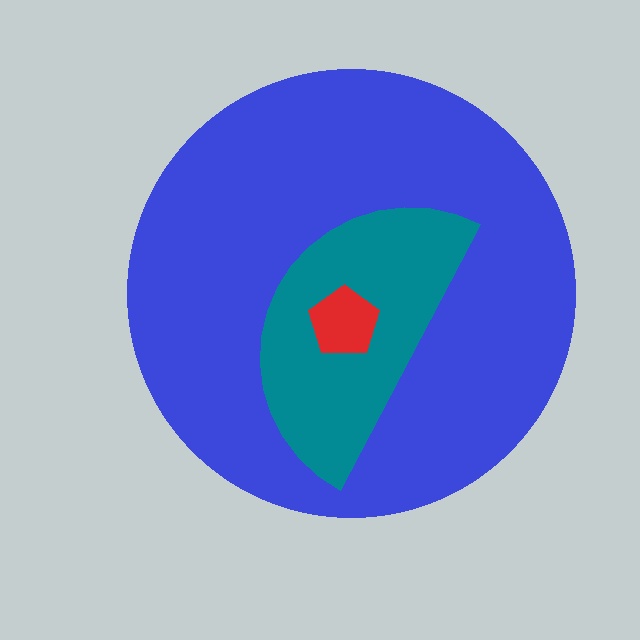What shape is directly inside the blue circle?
The teal semicircle.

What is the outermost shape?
The blue circle.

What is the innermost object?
The red pentagon.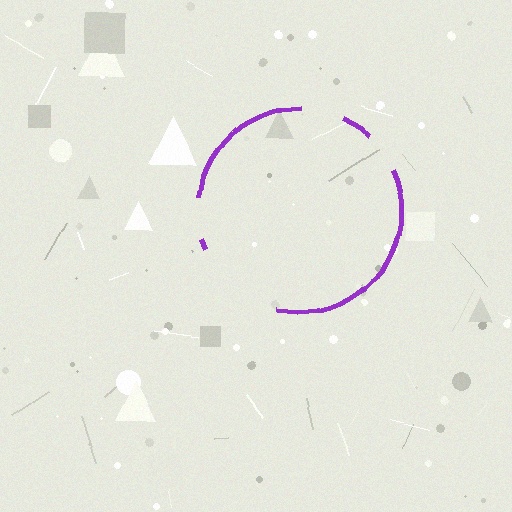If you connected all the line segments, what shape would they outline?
They would outline a circle.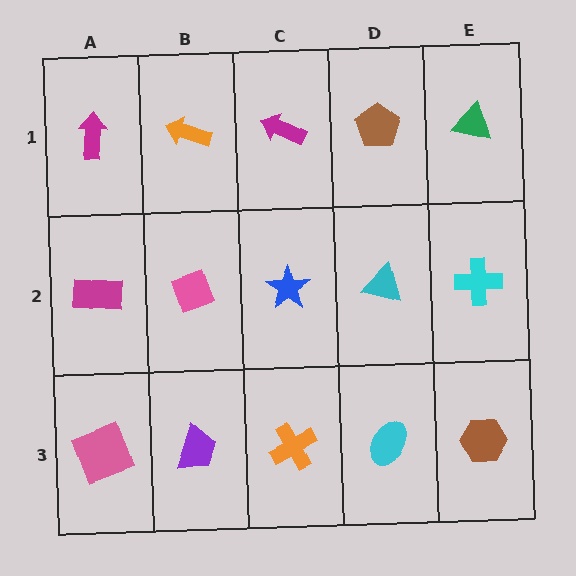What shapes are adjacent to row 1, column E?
A cyan cross (row 2, column E), a brown pentagon (row 1, column D).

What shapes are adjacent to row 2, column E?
A green triangle (row 1, column E), a brown hexagon (row 3, column E), a cyan triangle (row 2, column D).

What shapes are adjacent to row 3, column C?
A blue star (row 2, column C), a purple trapezoid (row 3, column B), a cyan ellipse (row 3, column D).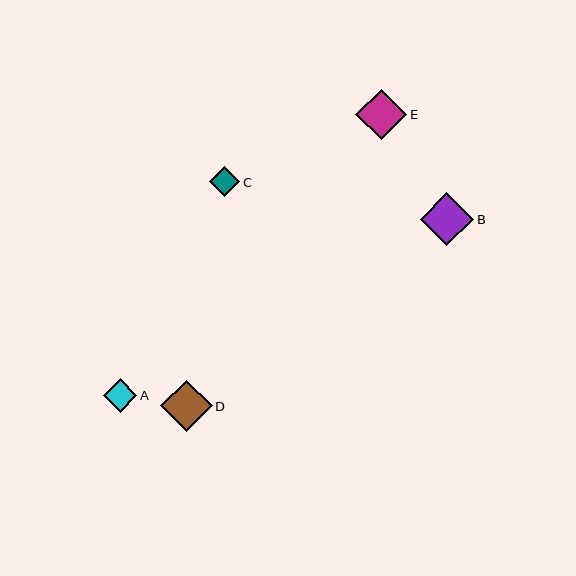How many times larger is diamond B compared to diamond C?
Diamond B is approximately 1.8 times the size of diamond C.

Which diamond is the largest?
Diamond B is the largest with a size of approximately 53 pixels.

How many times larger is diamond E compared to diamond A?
Diamond E is approximately 1.5 times the size of diamond A.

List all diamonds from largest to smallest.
From largest to smallest: B, D, E, A, C.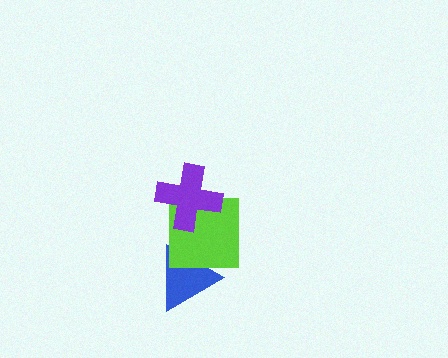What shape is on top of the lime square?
The purple cross is on top of the lime square.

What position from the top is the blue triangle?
The blue triangle is 3rd from the top.